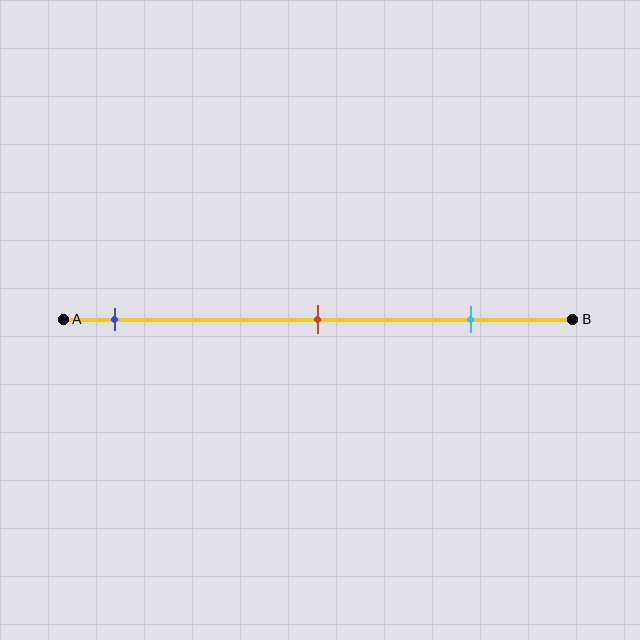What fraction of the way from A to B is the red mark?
The red mark is approximately 50% (0.5) of the way from A to B.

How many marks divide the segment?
There are 3 marks dividing the segment.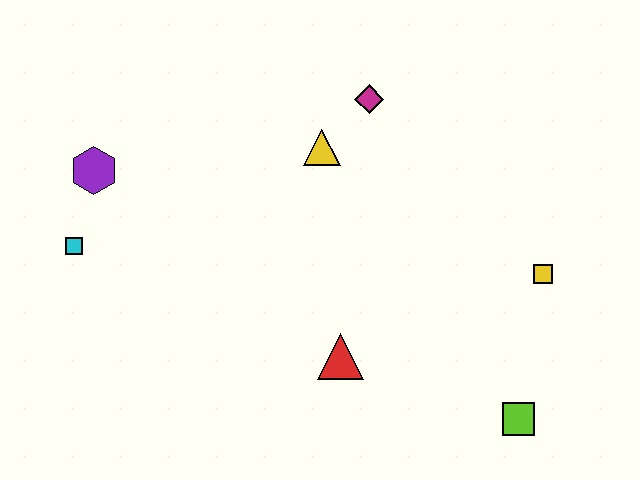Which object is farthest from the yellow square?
The cyan square is farthest from the yellow square.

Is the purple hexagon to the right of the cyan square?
Yes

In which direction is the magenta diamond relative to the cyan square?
The magenta diamond is to the right of the cyan square.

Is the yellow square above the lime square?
Yes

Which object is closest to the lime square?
The yellow square is closest to the lime square.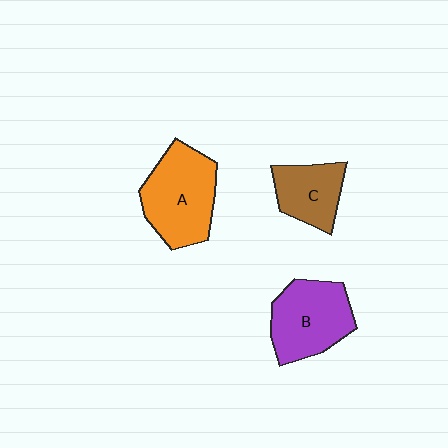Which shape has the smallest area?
Shape C (brown).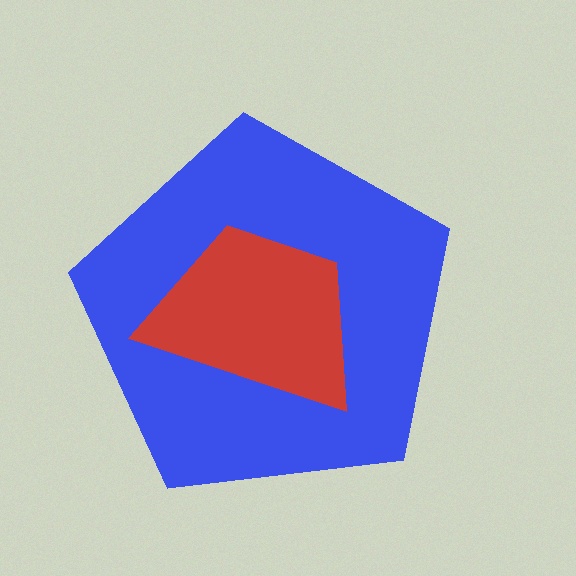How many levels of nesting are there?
2.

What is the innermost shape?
The red trapezoid.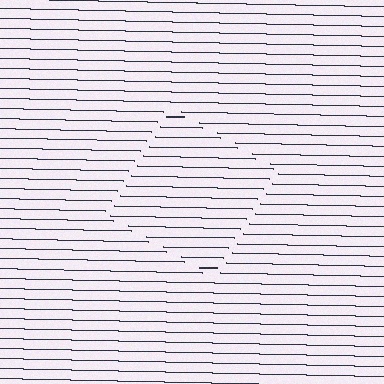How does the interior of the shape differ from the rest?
The interior of the shape contains the same grating, shifted by half a period — the contour is defined by the phase discontinuity where line-ends from the inner and outer gratings abut.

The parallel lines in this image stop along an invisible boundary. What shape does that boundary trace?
An illusory square. The interior of the shape contains the same grating, shifted by half a period — the contour is defined by the phase discontinuity where line-ends from the inner and outer gratings abut.